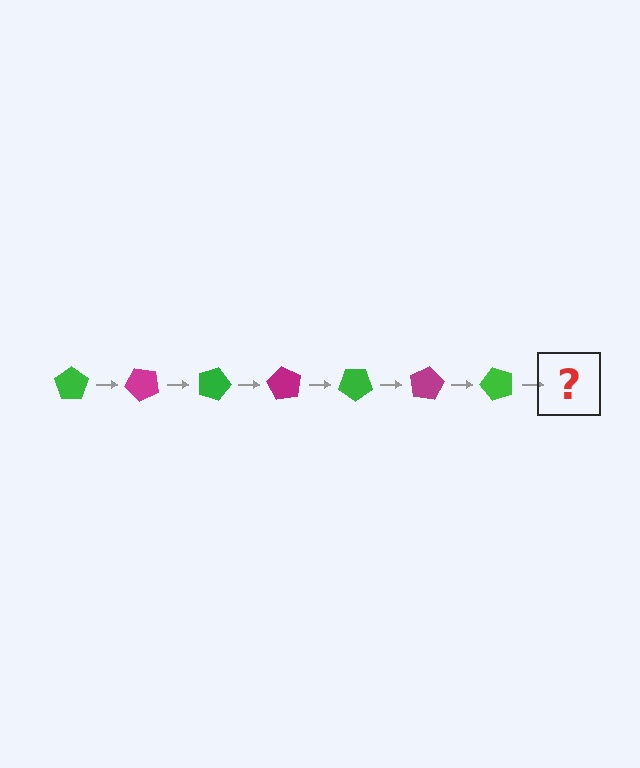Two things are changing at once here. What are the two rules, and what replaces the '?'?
The two rules are that it rotates 45 degrees each step and the color cycles through green and magenta. The '?' should be a magenta pentagon, rotated 315 degrees from the start.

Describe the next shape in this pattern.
It should be a magenta pentagon, rotated 315 degrees from the start.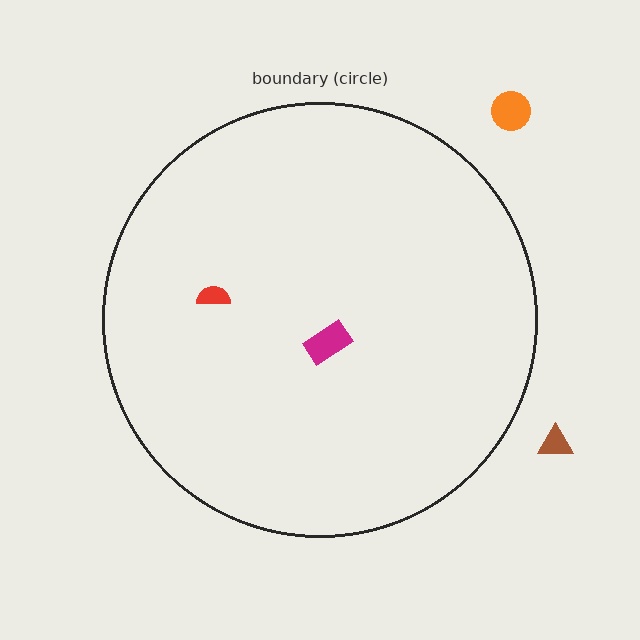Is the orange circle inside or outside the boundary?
Outside.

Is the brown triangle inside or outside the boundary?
Outside.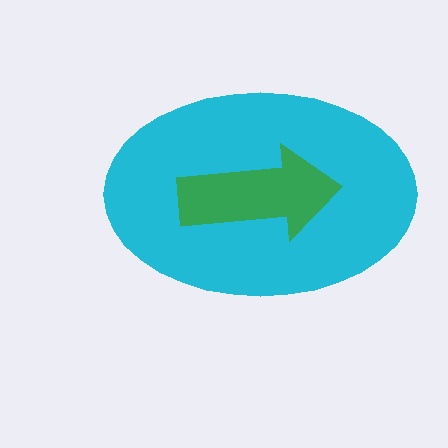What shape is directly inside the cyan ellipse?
The green arrow.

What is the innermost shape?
The green arrow.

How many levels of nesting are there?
2.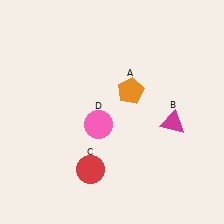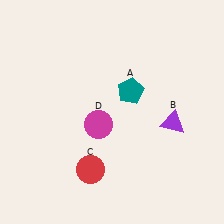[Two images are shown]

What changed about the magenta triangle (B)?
In Image 1, B is magenta. In Image 2, it changed to purple.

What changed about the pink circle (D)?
In Image 1, D is pink. In Image 2, it changed to magenta.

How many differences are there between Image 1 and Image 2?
There are 3 differences between the two images.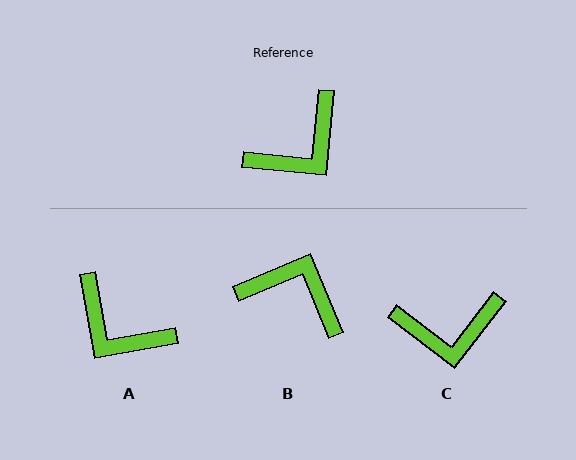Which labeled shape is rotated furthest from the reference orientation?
B, about 118 degrees away.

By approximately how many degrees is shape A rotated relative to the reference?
Approximately 74 degrees clockwise.